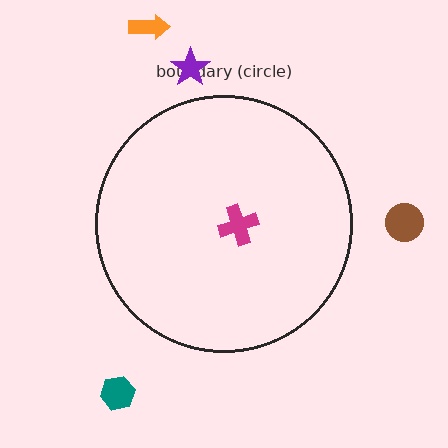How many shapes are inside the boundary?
1 inside, 4 outside.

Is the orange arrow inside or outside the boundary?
Outside.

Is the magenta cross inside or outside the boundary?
Inside.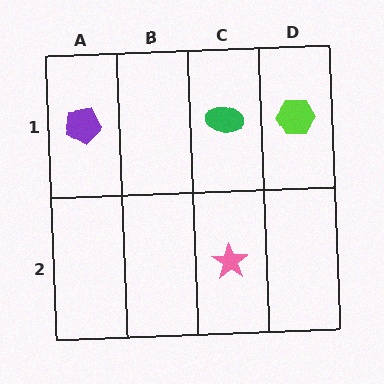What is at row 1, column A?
A purple pentagon.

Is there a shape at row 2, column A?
No, that cell is empty.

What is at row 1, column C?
A green ellipse.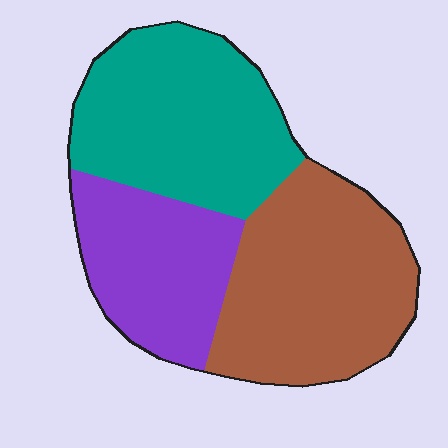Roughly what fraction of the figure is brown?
Brown covers roughly 40% of the figure.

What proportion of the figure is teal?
Teal takes up about three eighths (3/8) of the figure.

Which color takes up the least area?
Purple, at roughly 25%.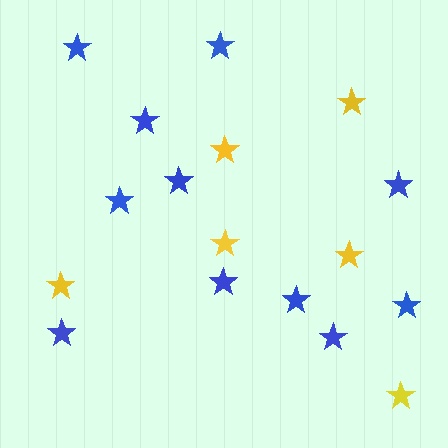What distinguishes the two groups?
There are 2 groups: one group of yellow stars (6) and one group of blue stars (11).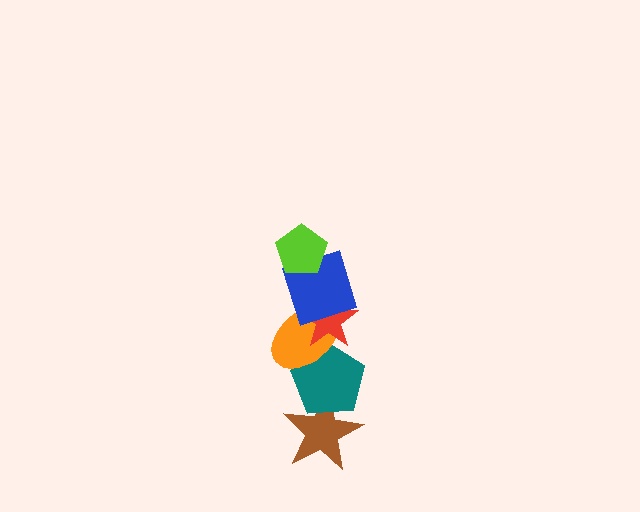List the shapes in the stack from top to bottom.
From top to bottom: the lime pentagon, the blue square, the red star, the orange ellipse, the teal pentagon, the brown star.